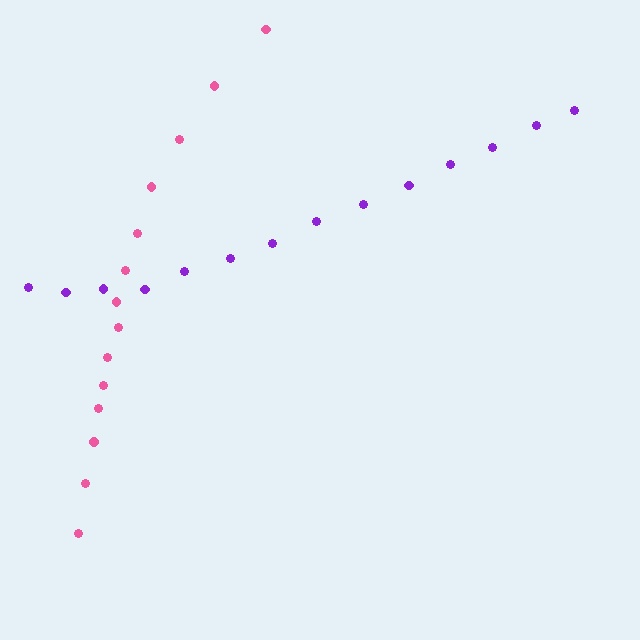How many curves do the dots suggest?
There are 2 distinct paths.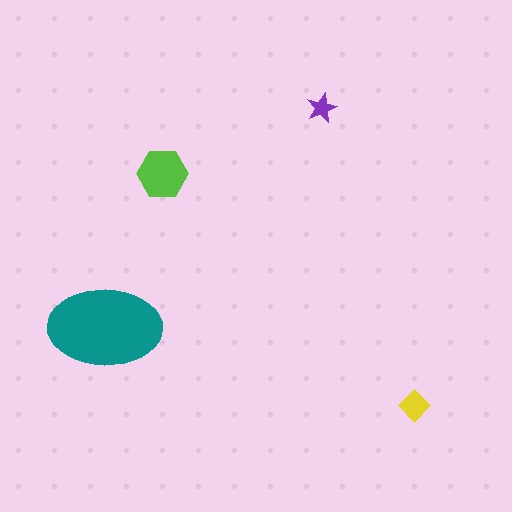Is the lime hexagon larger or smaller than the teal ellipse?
Smaller.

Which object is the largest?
The teal ellipse.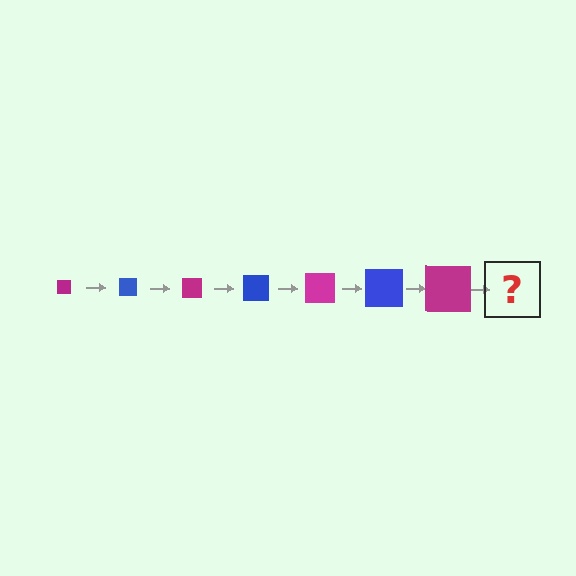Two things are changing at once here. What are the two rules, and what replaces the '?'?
The two rules are that the square grows larger each step and the color cycles through magenta and blue. The '?' should be a blue square, larger than the previous one.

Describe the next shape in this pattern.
It should be a blue square, larger than the previous one.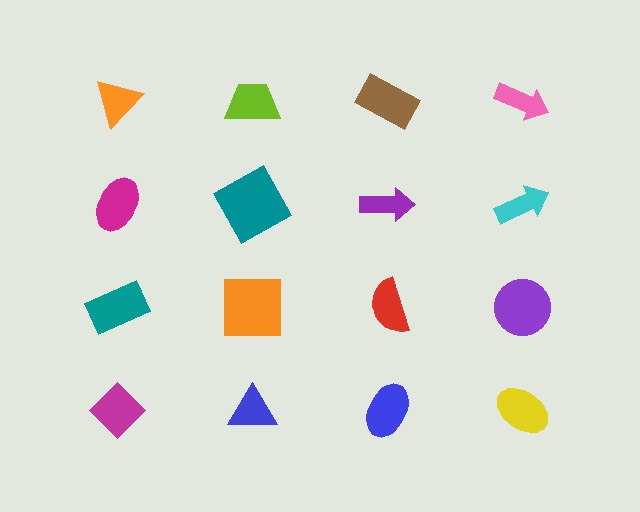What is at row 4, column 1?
A magenta diamond.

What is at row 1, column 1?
An orange triangle.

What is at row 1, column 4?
A pink arrow.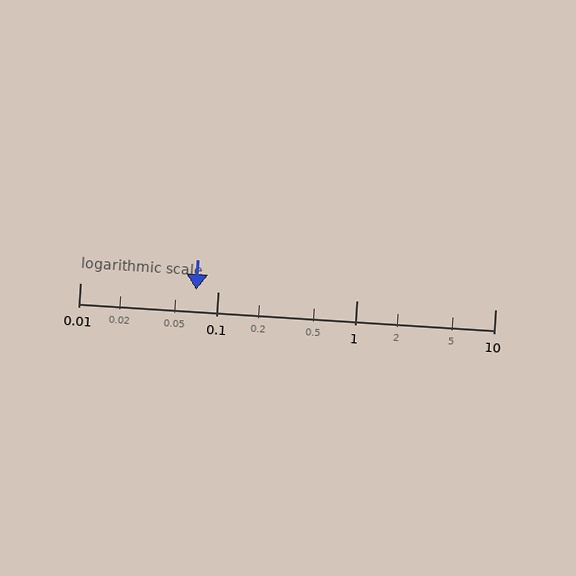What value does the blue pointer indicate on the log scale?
The pointer indicates approximately 0.069.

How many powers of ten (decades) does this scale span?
The scale spans 3 decades, from 0.01 to 10.